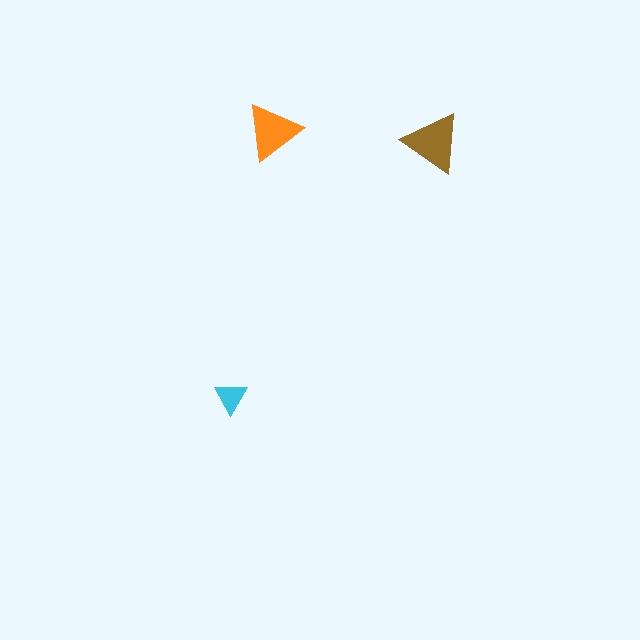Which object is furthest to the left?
The cyan triangle is leftmost.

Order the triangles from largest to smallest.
the brown one, the orange one, the cyan one.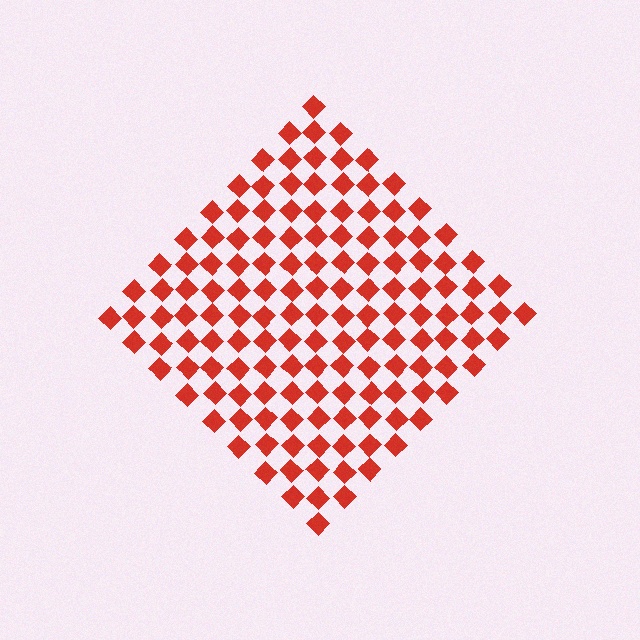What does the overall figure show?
The overall figure shows a diamond.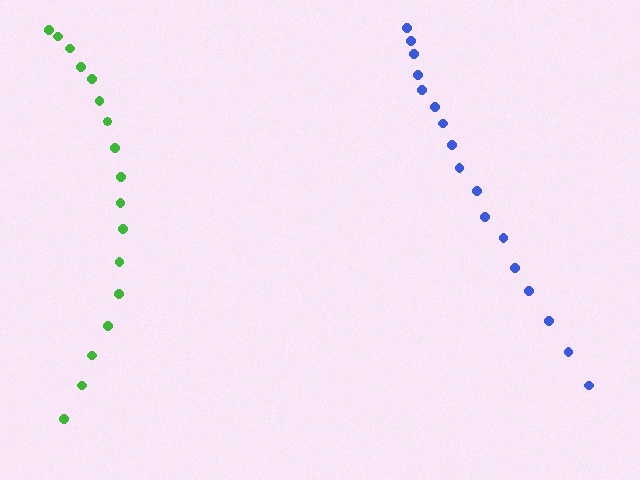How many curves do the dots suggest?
There are 2 distinct paths.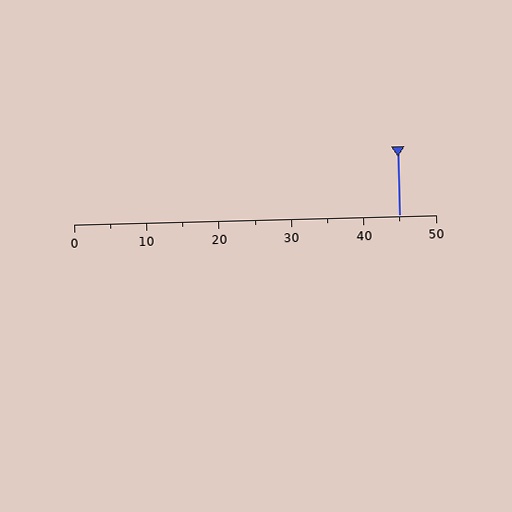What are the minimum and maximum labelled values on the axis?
The axis runs from 0 to 50.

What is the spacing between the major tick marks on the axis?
The major ticks are spaced 10 apart.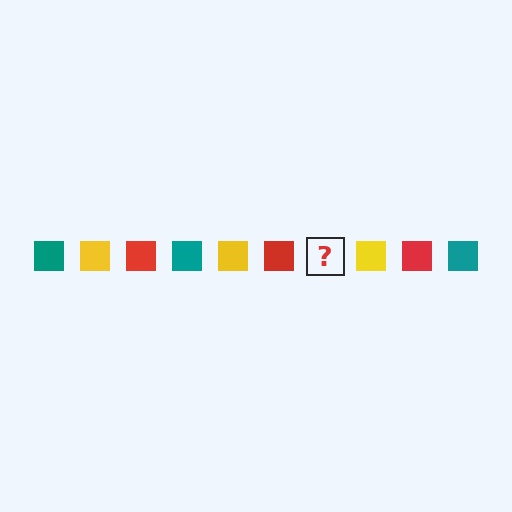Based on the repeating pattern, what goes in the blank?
The blank should be a teal square.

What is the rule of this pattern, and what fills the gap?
The rule is that the pattern cycles through teal, yellow, red squares. The gap should be filled with a teal square.